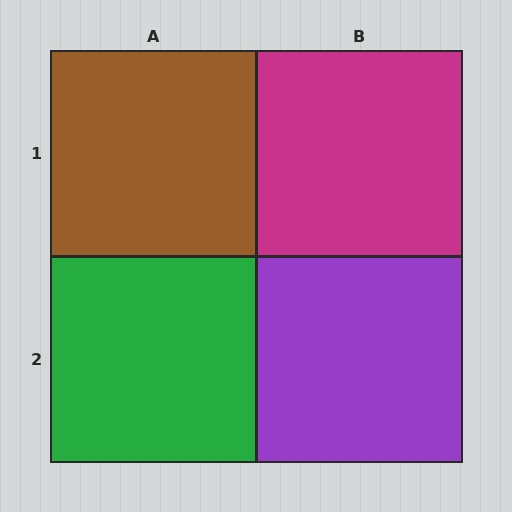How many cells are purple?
1 cell is purple.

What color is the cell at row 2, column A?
Green.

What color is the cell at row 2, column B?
Purple.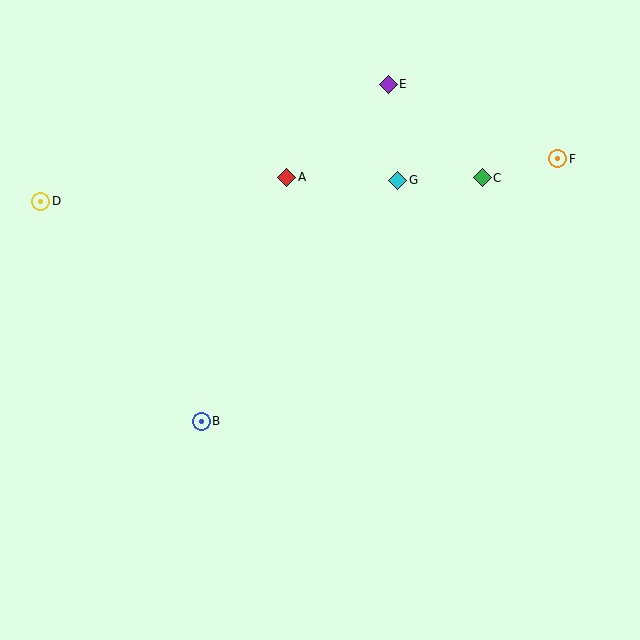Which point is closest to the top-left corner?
Point D is closest to the top-left corner.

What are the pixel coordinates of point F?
Point F is at (558, 159).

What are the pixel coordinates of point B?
Point B is at (201, 421).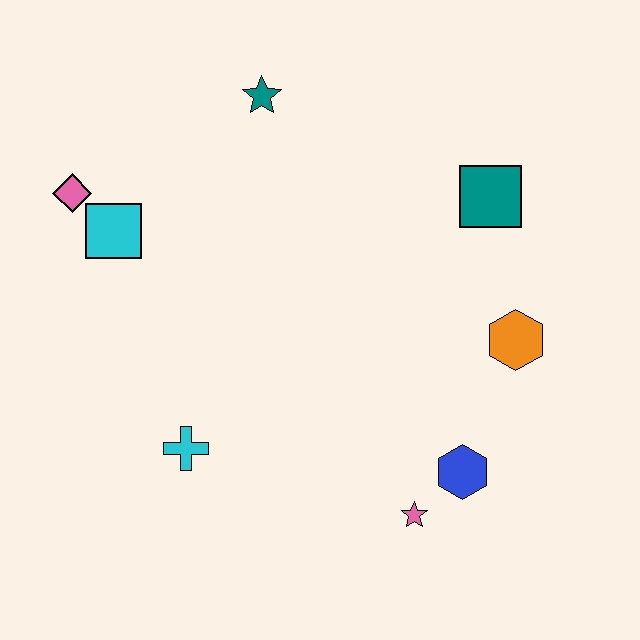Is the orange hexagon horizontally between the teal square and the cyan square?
No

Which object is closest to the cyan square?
The pink diamond is closest to the cyan square.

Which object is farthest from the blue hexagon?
The pink diamond is farthest from the blue hexagon.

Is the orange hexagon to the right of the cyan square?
Yes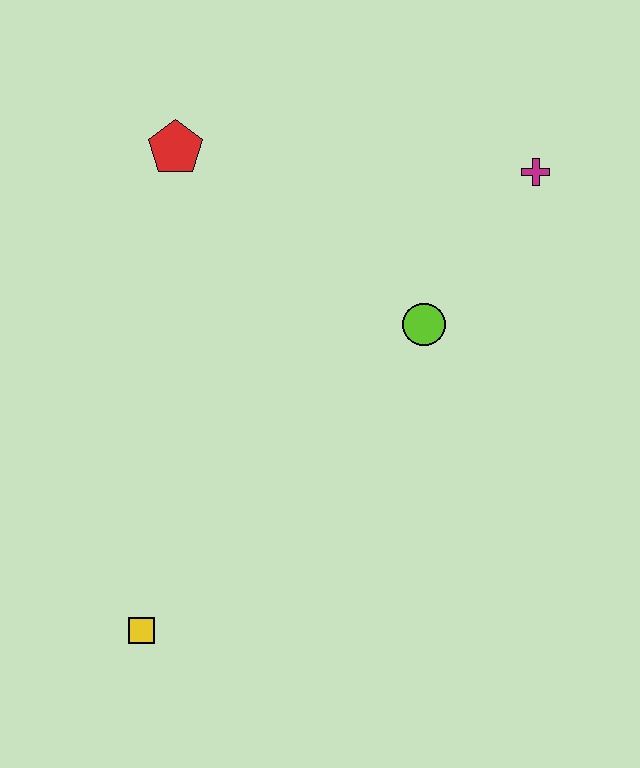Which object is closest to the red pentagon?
The lime circle is closest to the red pentagon.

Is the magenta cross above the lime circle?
Yes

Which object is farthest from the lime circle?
The yellow square is farthest from the lime circle.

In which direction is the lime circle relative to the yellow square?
The lime circle is above the yellow square.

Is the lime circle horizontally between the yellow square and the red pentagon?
No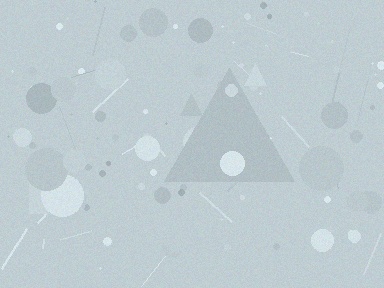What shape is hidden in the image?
A triangle is hidden in the image.